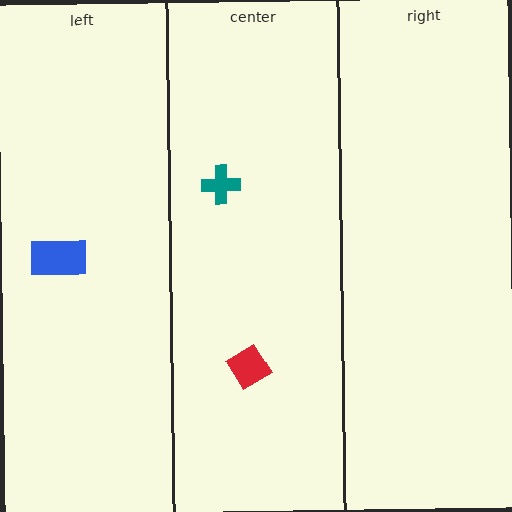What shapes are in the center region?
The red diamond, the teal cross.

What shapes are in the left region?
The blue rectangle.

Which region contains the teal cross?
The center region.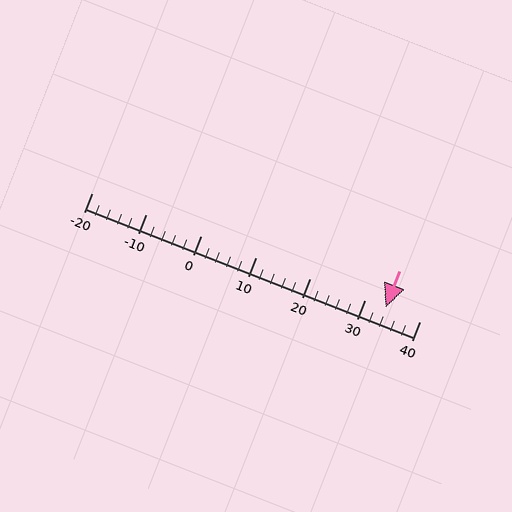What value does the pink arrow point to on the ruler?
The pink arrow points to approximately 34.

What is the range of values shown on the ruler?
The ruler shows values from -20 to 40.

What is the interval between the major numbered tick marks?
The major tick marks are spaced 10 units apart.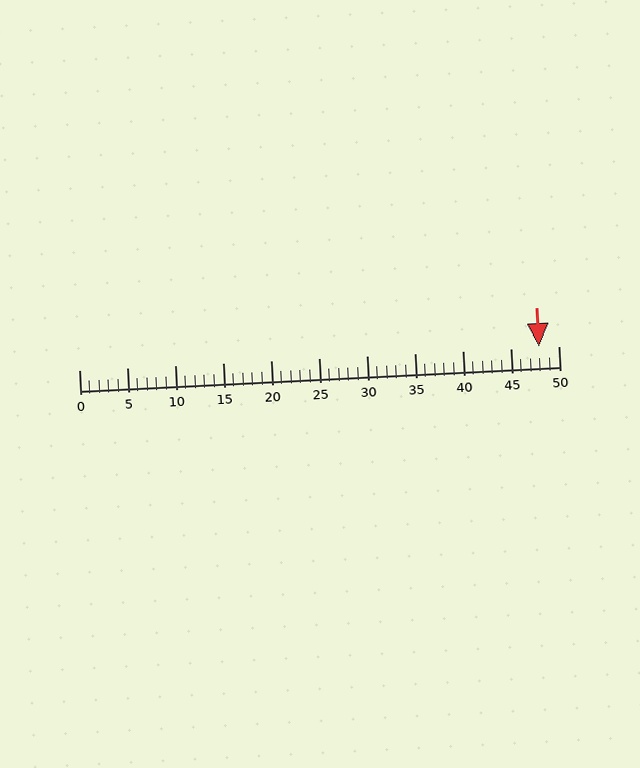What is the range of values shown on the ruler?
The ruler shows values from 0 to 50.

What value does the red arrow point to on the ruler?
The red arrow points to approximately 48.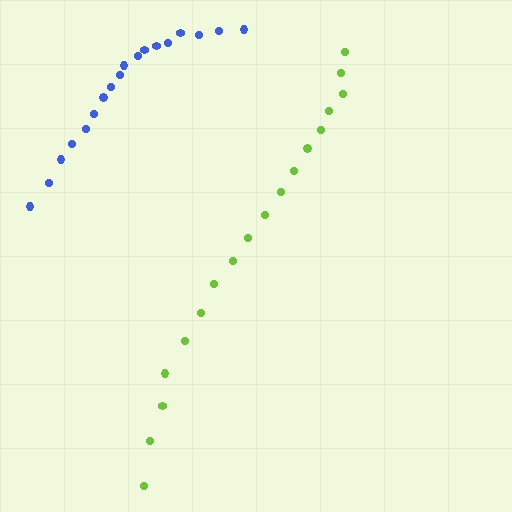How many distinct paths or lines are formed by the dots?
There are 2 distinct paths.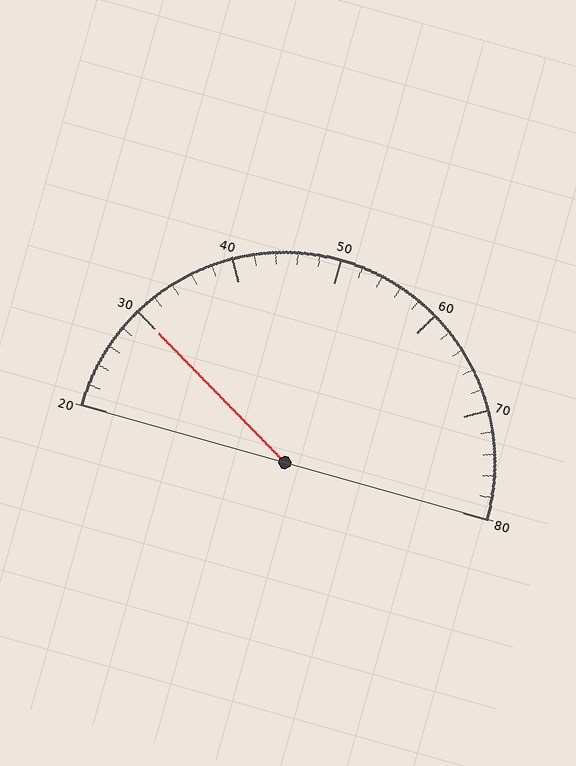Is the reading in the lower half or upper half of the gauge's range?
The reading is in the lower half of the range (20 to 80).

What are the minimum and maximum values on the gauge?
The gauge ranges from 20 to 80.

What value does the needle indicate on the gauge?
The needle indicates approximately 30.